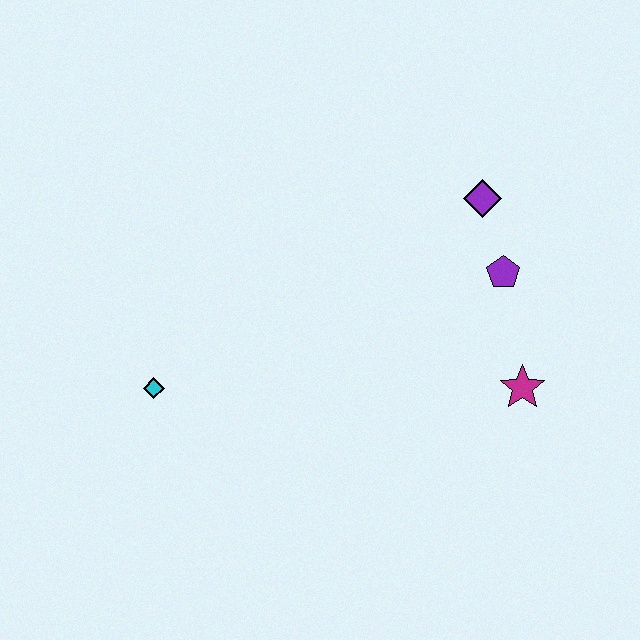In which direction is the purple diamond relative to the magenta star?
The purple diamond is above the magenta star.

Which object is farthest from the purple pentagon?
The cyan diamond is farthest from the purple pentagon.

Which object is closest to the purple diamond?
The purple pentagon is closest to the purple diamond.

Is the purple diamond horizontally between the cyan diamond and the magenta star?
Yes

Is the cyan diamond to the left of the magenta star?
Yes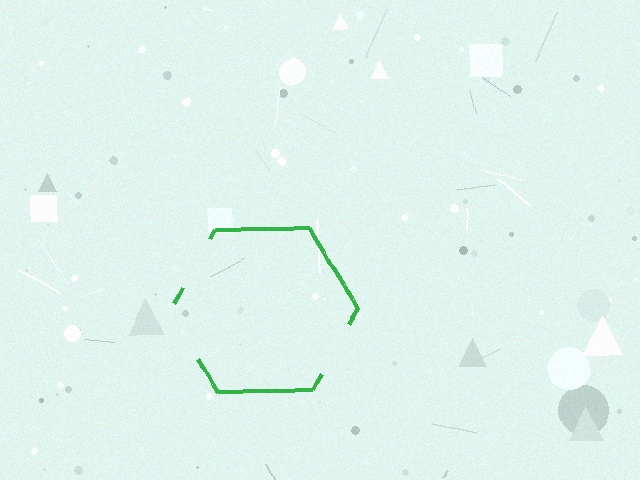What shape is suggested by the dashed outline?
The dashed outline suggests a hexagon.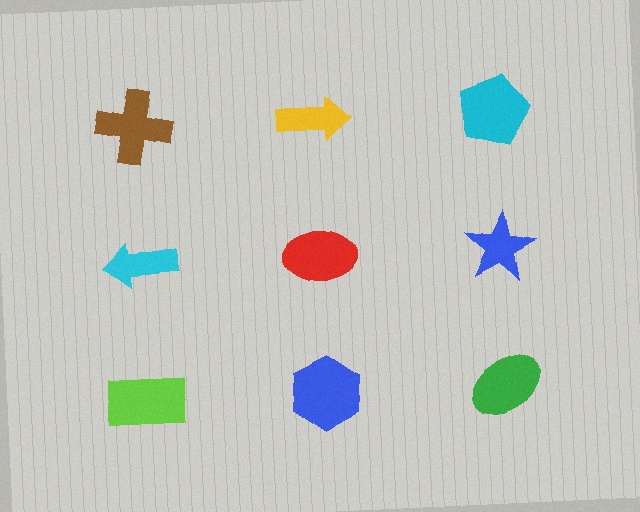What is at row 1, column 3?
A cyan pentagon.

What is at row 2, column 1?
A cyan arrow.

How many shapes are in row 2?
3 shapes.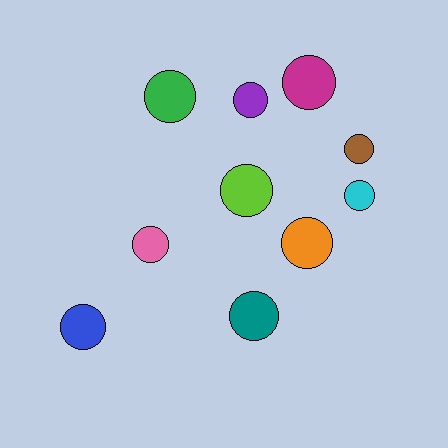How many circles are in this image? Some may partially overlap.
There are 10 circles.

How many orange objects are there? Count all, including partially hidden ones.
There is 1 orange object.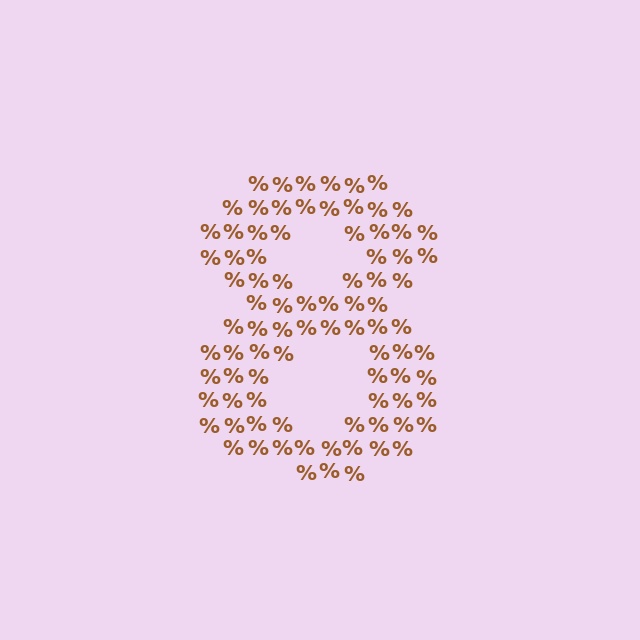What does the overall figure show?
The overall figure shows the digit 8.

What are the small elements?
The small elements are percent signs.